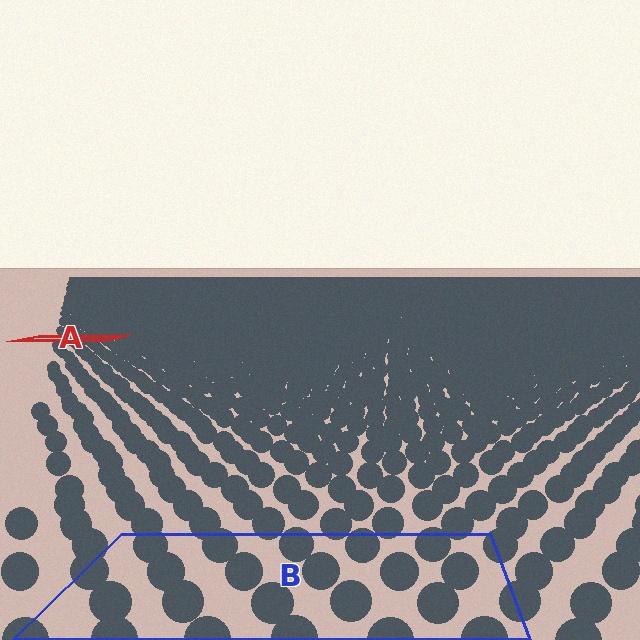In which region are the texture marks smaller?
The texture marks are smaller in region A, because it is farther away.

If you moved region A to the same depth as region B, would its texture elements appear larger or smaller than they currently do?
They would appear larger. At a closer depth, the same texture elements are projected at a bigger on-screen size.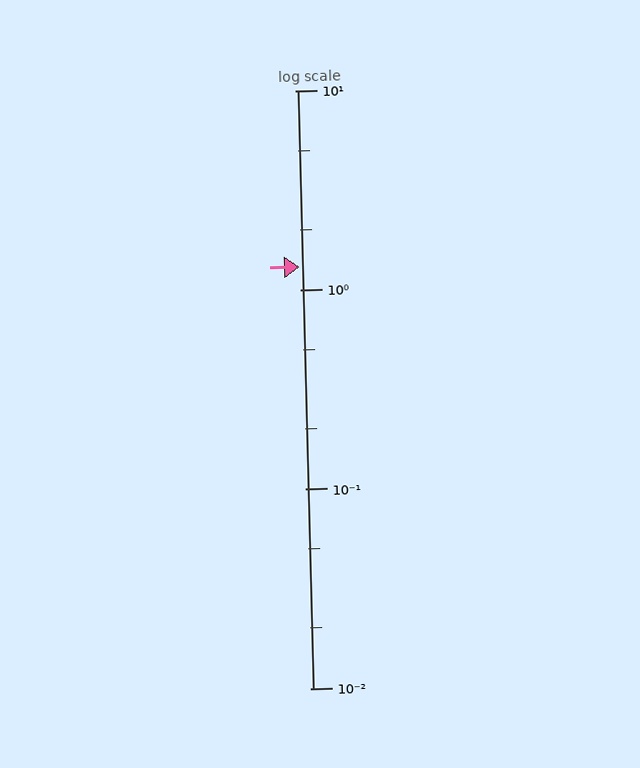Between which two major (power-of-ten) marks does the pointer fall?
The pointer is between 1 and 10.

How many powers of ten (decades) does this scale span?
The scale spans 3 decades, from 0.01 to 10.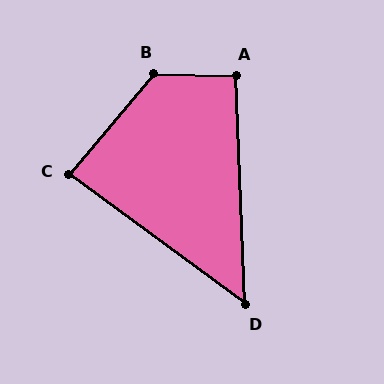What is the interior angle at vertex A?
Approximately 94 degrees (approximately right).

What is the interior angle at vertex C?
Approximately 86 degrees (approximately right).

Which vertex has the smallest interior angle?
D, at approximately 52 degrees.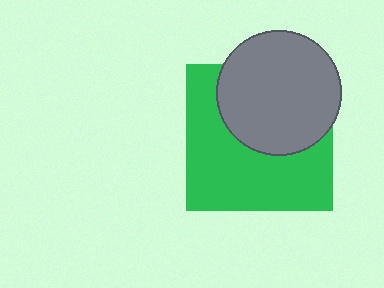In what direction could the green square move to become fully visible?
The green square could move down. That would shift it out from behind the gray circle entirely.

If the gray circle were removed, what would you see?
You would see the complete green square.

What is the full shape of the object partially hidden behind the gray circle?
The partially hidden object is a green square.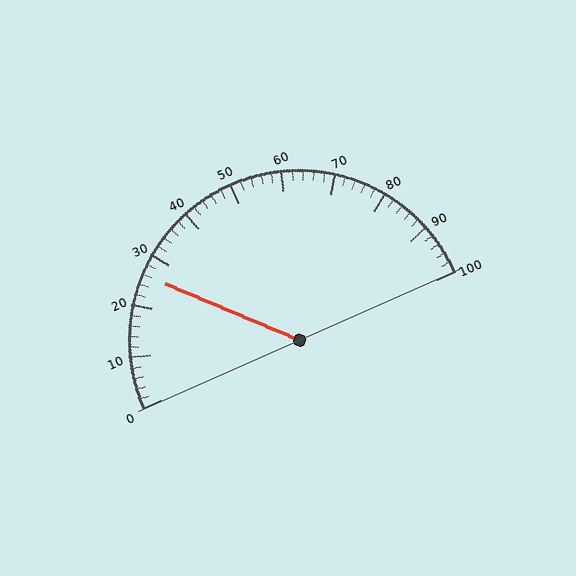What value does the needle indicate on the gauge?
The needle indicates approximately 26.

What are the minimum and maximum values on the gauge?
The gauge ranges from 0 to 100.